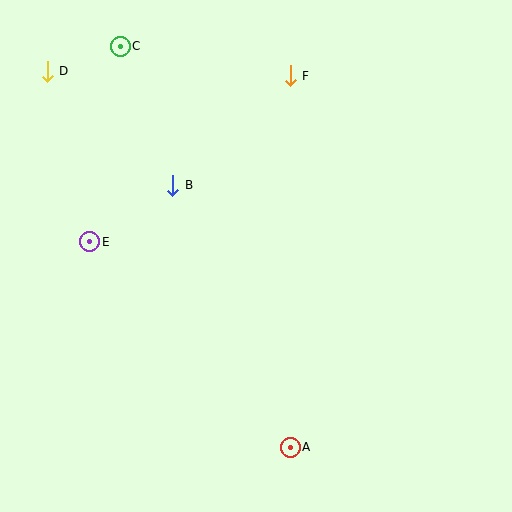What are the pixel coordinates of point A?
Point A is at (290, 447).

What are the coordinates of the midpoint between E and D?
The midpoint between E and D is at (69, 157).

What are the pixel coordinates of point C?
Point C is at (120, 46).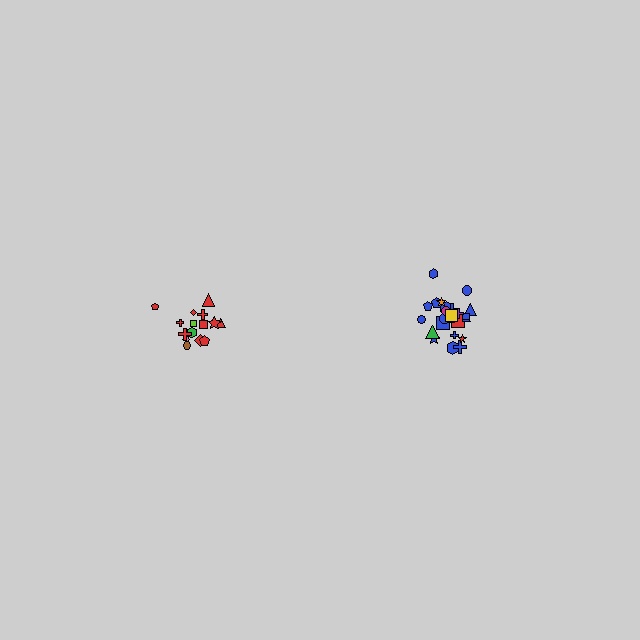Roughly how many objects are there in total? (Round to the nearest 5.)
Roughly 40 objects in total.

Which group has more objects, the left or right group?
The right group.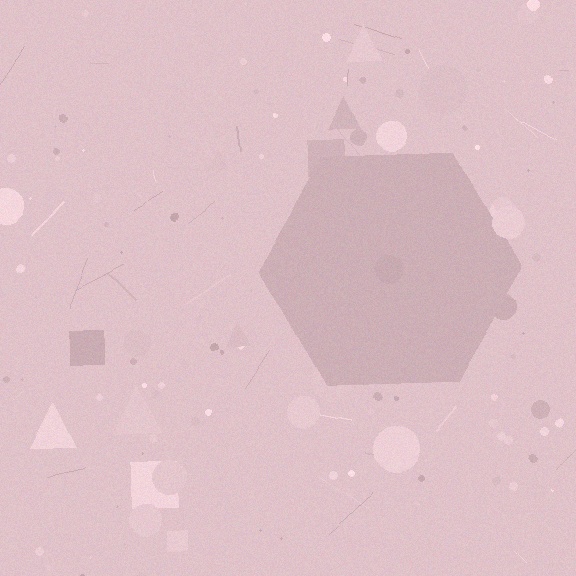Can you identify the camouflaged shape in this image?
The camouflaged shape is a hexagon.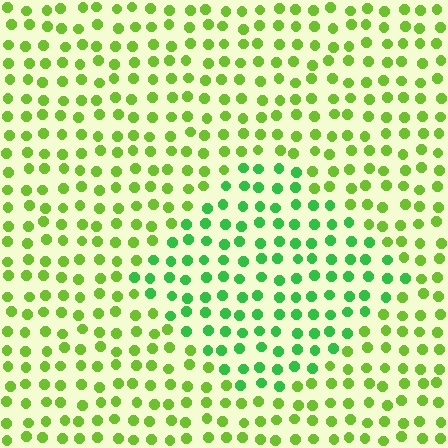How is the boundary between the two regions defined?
The boundary is defined purely by a slight shift in hue (about 34 degrees). Spacing, size, and orientation are identical on both sides.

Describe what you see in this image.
The image is filled with small lime elements in a uniform arrangement. A diamond-shaped region is visible where the elements are tinted to a slightly different hue, forming a subtle color boundary.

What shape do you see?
I see a diamond.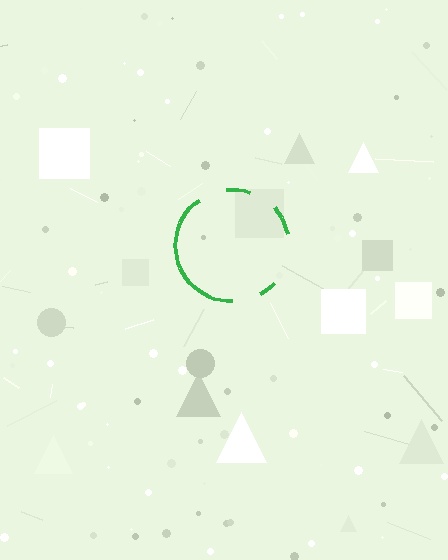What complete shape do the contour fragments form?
The contour fragments form a circle.